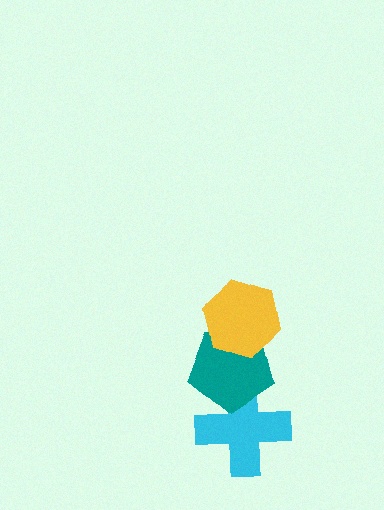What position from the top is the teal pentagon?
The teal pentagon is 2nd from the top.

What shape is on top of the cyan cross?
The teal pentagon is on top of the cyan cross.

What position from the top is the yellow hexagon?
The yellow hexagon is 1st from the top.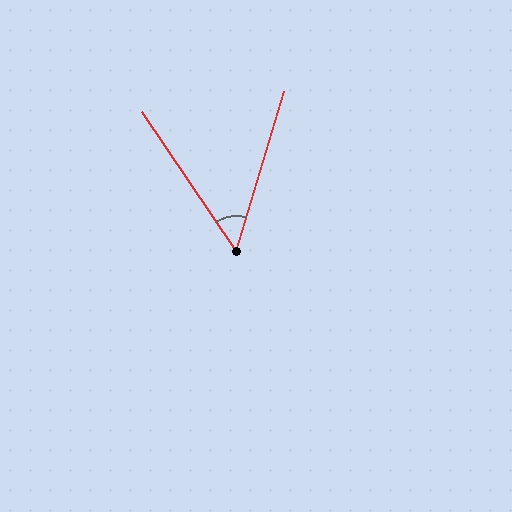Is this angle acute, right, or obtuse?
It is acute.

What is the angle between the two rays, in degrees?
Approximately 51 degrees.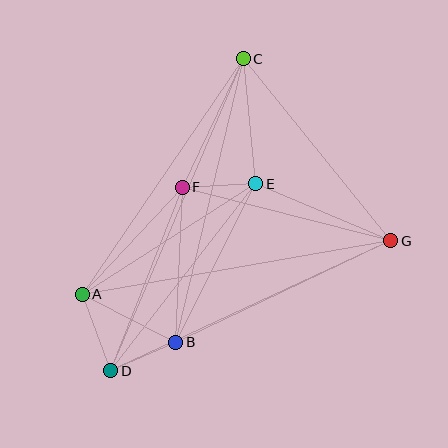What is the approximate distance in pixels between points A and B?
The distance between A and B is approximately 105 pixels.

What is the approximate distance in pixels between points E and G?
The distance between E and G is approximately 147 pixels.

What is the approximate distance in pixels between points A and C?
The distance between A and C is approximately 285 pixels.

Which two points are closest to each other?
Points B and D are closest to each other.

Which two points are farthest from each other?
Points C and D are farthest from each other.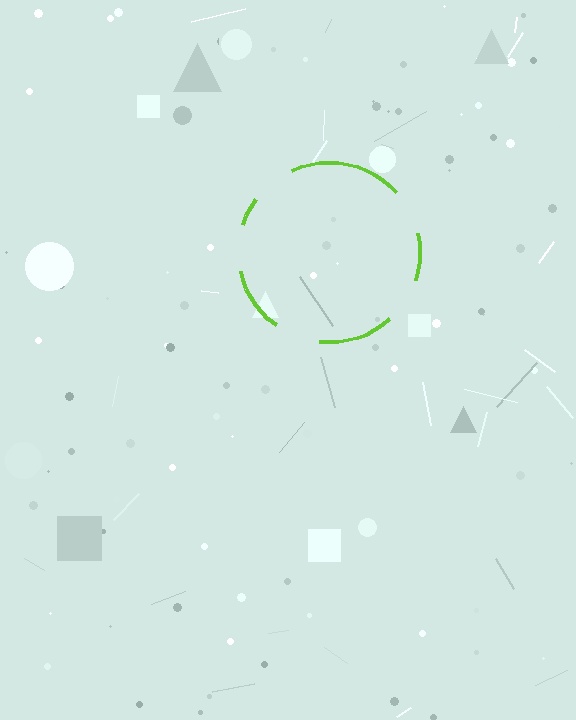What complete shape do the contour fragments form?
The contour fragments form a circle.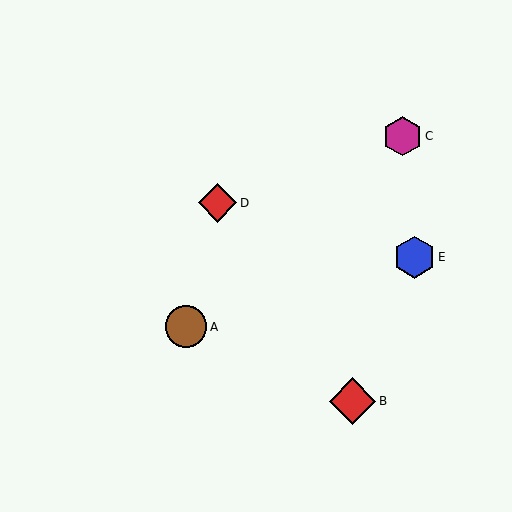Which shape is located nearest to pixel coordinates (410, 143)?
The magenta hexagon (labeled C) at (402, 136) is nearest to that location.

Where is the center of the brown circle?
The center of the brown circle is at (186, 327).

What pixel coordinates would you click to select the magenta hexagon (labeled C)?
Click at (402, 136) to select the magenta hexagon C.